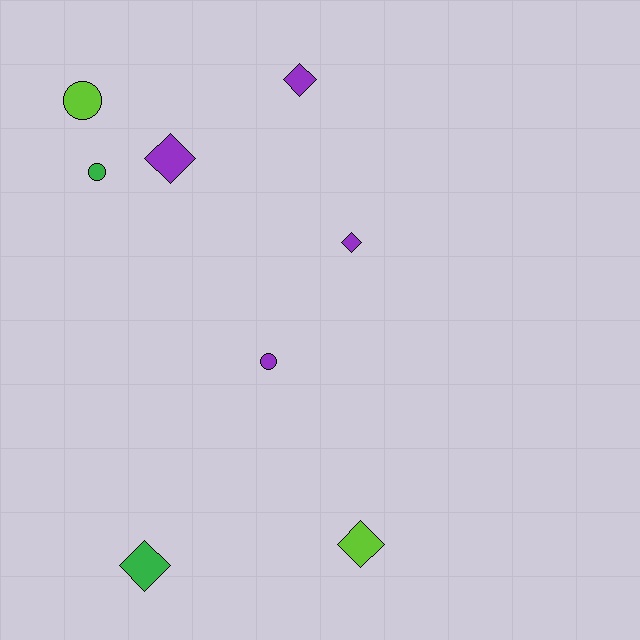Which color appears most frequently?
Purple, with 4 objects.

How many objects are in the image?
There are 8 objects.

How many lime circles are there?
There is 1 lime circle.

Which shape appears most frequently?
Diamond, with 5 objects.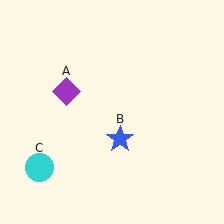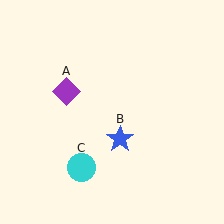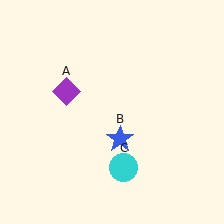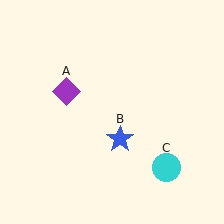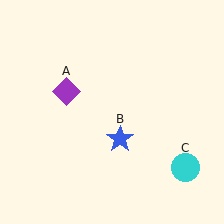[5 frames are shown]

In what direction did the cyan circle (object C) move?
The cyan circle (object C) moved right.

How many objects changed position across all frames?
1 object changed position: cyan circle (object C).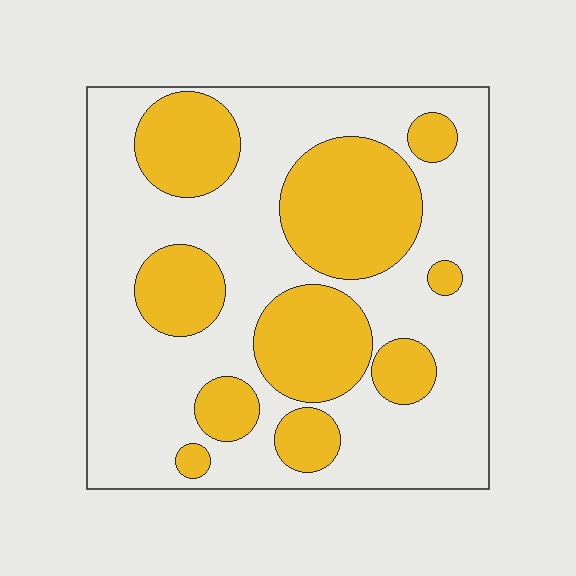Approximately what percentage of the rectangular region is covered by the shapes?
Approximately 35%.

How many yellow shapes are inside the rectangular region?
10.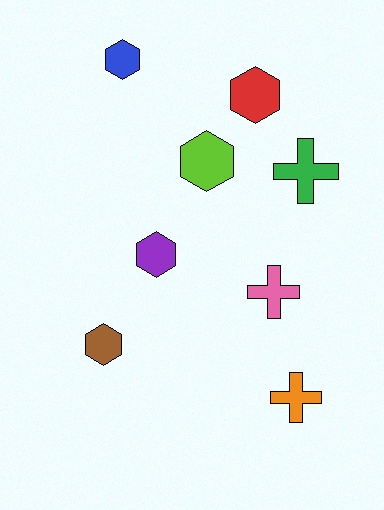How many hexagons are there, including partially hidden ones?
There are 5 hexagons.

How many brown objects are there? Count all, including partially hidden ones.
There is 1 brown object.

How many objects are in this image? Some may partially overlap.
There are 8 objects.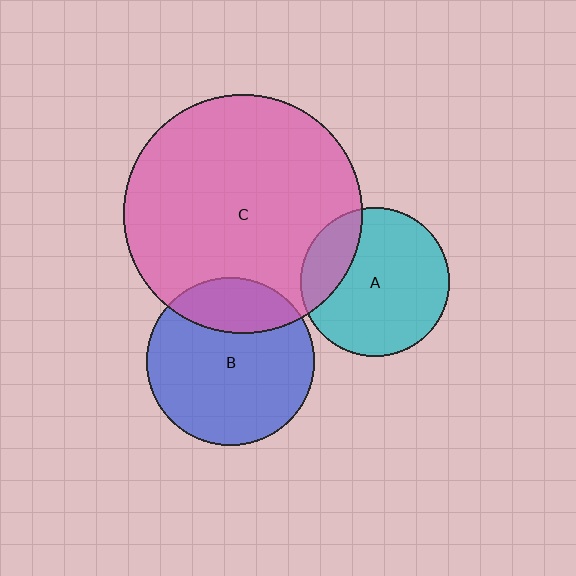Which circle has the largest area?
Circle C (pink).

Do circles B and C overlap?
Yes.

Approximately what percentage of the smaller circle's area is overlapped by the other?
Approximately 25%.